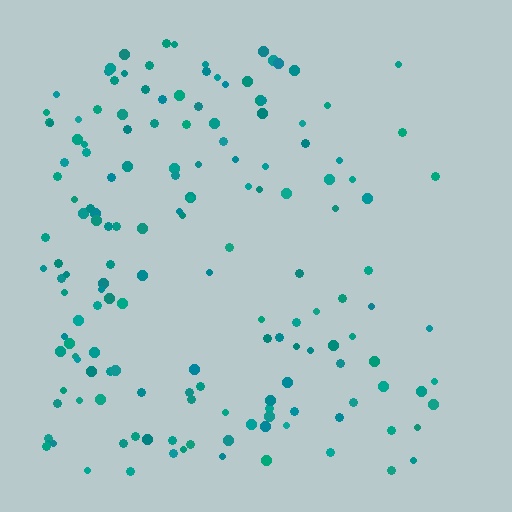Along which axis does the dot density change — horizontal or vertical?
Horizontal.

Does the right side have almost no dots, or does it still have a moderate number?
Still a moderate number, just noticeably fewer than the left.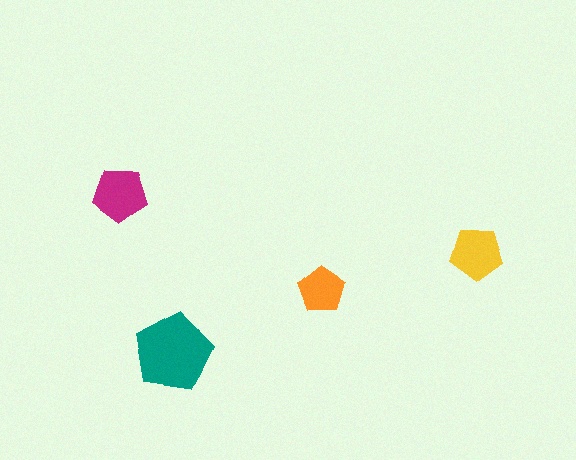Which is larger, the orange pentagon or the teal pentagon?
The teal one.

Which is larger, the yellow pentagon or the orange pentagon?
The yellow one.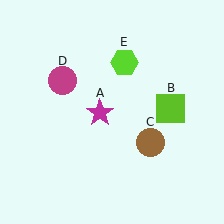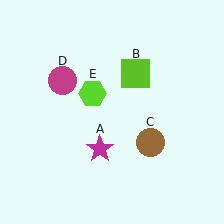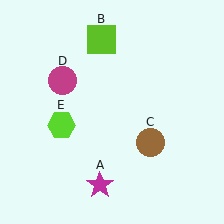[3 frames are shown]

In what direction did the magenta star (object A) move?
The magenta star (object A) moved down.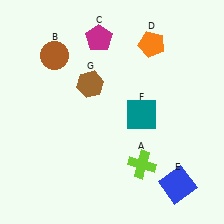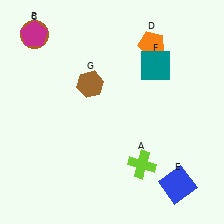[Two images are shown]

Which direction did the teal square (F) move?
The teal square (F) moved up.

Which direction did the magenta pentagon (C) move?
The magenta pentagon (C) moved left.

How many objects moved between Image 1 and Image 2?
3 objects moved between the two images.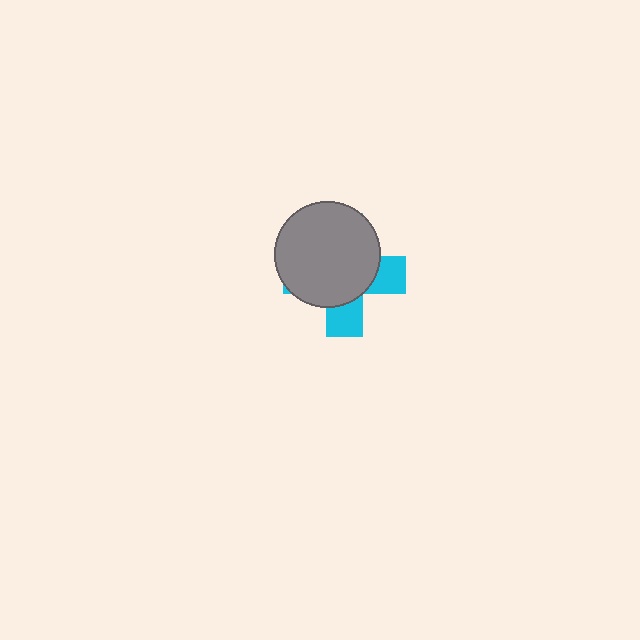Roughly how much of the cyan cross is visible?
A small part of it is visible (roughly 31%).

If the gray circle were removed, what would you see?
You would see the complete cyan cross.